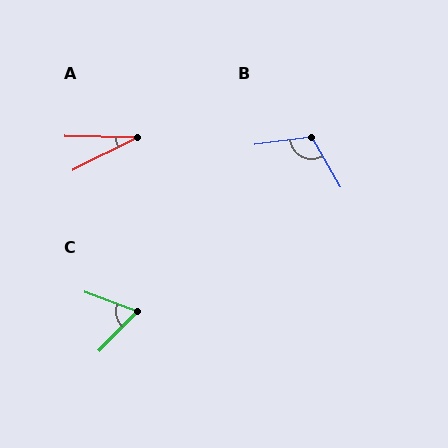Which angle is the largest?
B, at approximately 112 degrees.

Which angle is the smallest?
A, at approximately 27 degrees.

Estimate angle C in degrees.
Approximately 66 degrees.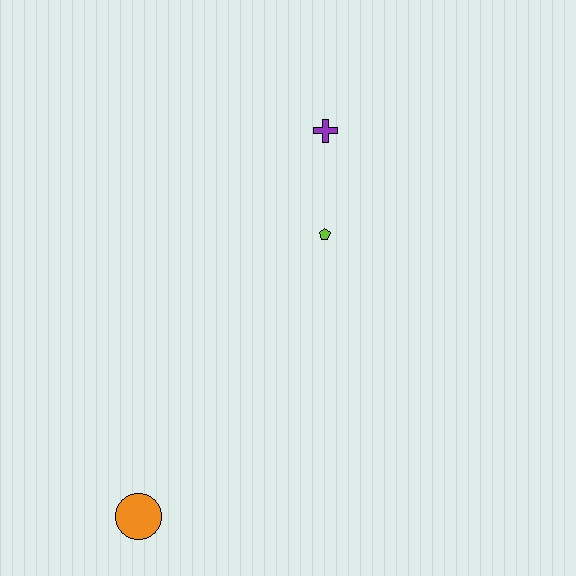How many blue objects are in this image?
There are no blue objects.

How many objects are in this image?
There are 3 objects.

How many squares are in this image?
There are no squares.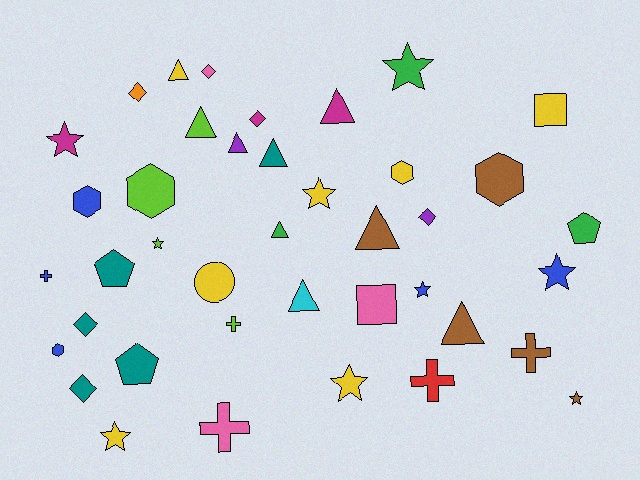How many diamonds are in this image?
There are 6 diamonds.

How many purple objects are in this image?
There are 2 purple objects.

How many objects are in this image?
There are 40 objects.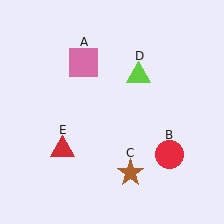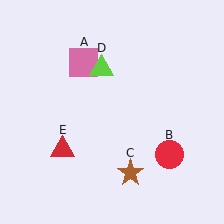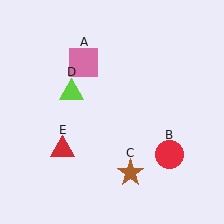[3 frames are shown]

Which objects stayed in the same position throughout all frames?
Pink square (object A) and red circle (object B) and brown star (object C) and red triangle (object E) remained stationary.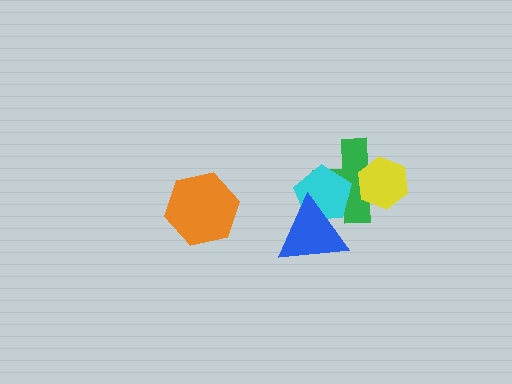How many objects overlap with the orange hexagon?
0 objects overlap with the orange hexagon.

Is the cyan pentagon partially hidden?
Yes, it is partially covered by another shape.